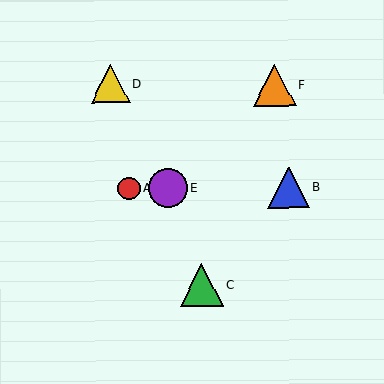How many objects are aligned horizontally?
3 objects (A, B, E) are aligned horizontally.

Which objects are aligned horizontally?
Objects A, B, E are aligned horizontally.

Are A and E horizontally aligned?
Yes, both are at y≈188.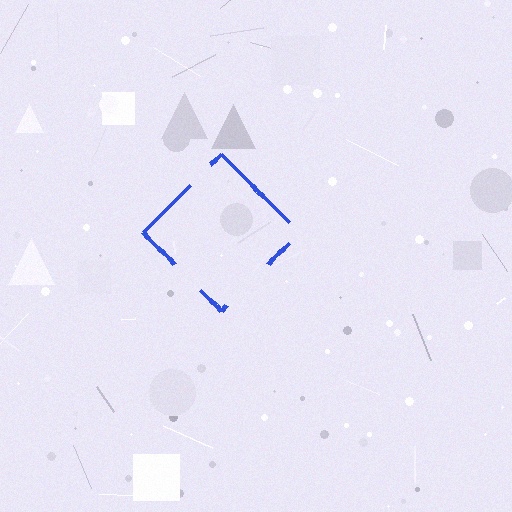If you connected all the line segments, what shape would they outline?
They would outline a diamond.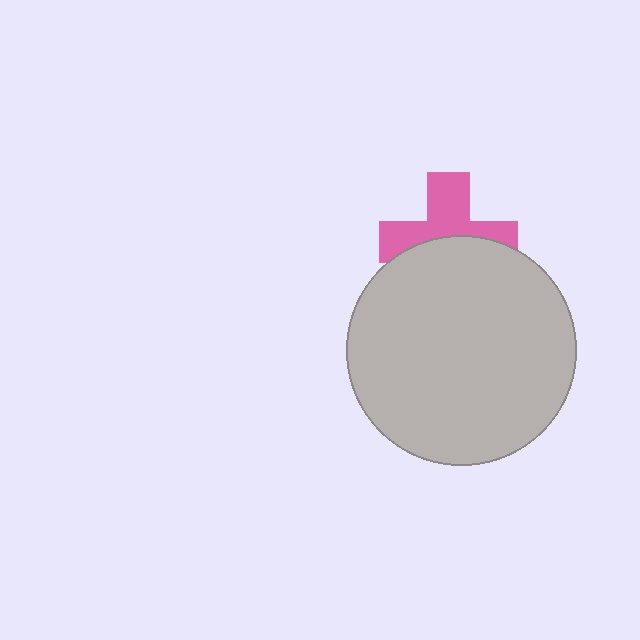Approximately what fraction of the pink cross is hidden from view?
Roughly 49% of the pink cross is hidden behind the light gray circle.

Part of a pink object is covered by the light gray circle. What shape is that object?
It is a cross.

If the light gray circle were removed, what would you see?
You would see the complete pink cross.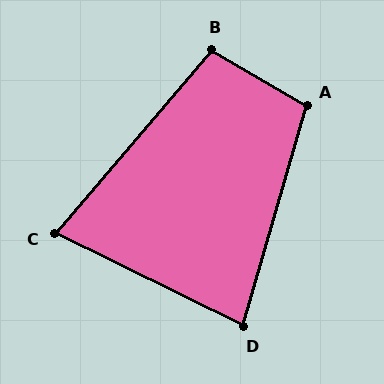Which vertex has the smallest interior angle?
C, at approximately 76 degrees.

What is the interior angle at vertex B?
Approximately 100 degrees (obtuse).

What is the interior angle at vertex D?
Approximately 80 degrees (acute).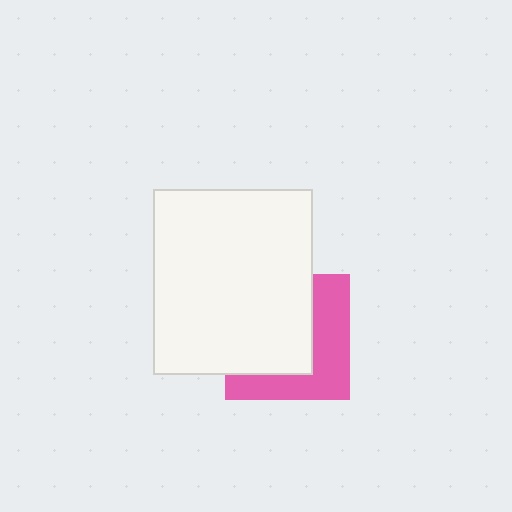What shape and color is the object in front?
The object in front is a white rectangle.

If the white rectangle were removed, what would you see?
You would see the complete pink square.